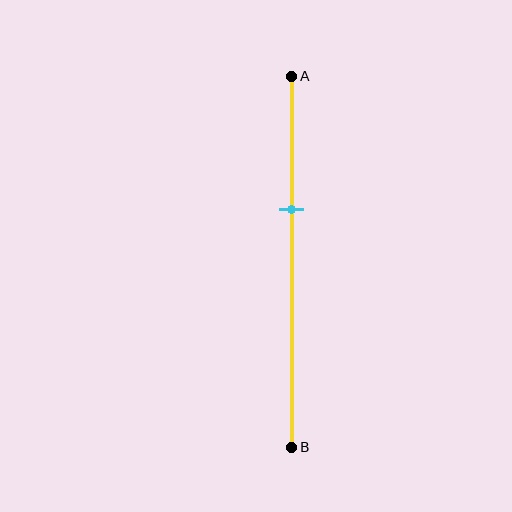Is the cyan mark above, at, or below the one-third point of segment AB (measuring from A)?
The cyan mark is approximately at the one-third point of segment AB.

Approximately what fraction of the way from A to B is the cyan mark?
The cyan mark is approximately 35% of the way from A to B.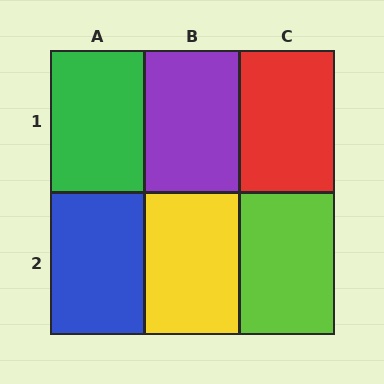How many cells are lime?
1 cell is lime.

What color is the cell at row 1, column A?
Green.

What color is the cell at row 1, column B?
Purple.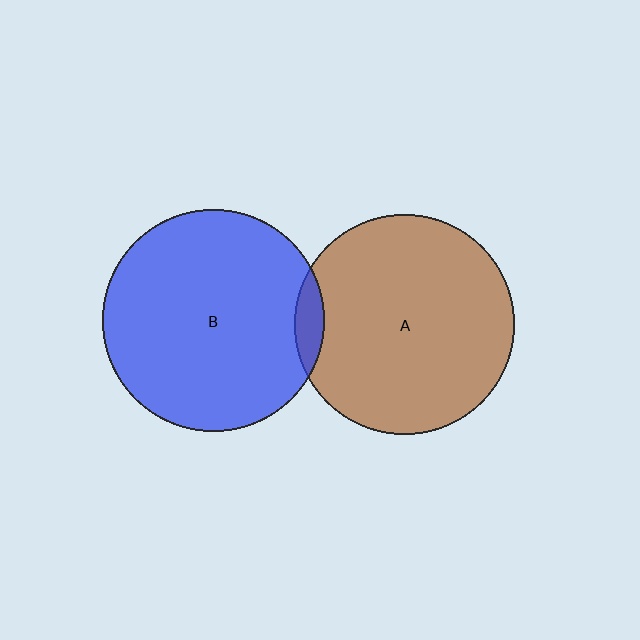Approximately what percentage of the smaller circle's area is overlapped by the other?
Approximately 5%.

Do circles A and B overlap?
Yes.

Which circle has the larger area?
Circle B (blue).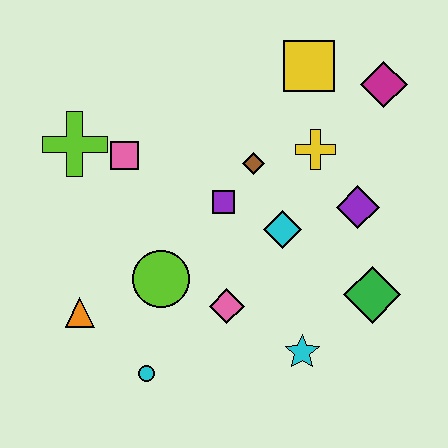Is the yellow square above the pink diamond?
Yes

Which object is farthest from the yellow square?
The cyan circle is farthest from the yellow square.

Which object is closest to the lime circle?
The pink diamond is closest to the lime circle.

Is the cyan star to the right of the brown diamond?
Yes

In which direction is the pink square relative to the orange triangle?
The pink square is above the orange triangle.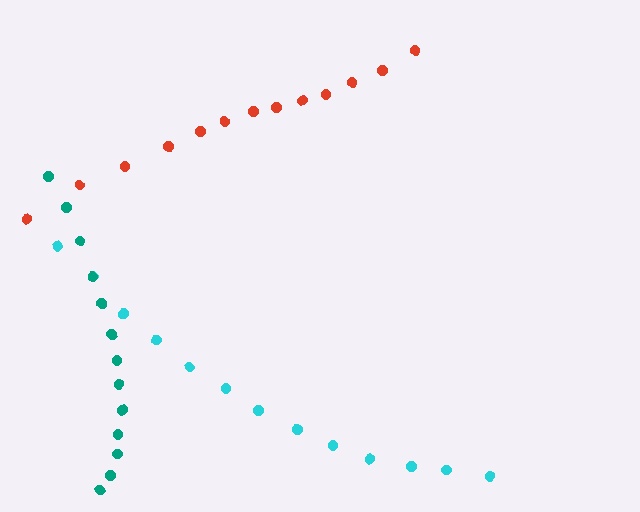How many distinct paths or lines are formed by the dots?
There are 3 distinct paths.